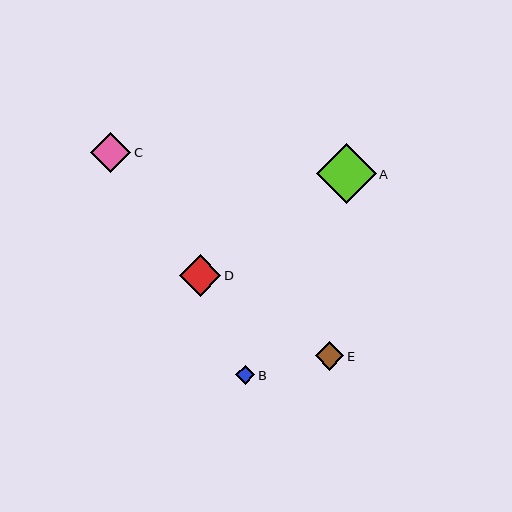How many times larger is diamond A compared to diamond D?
Diamond A is approximately 1.4 times the size of diamond D.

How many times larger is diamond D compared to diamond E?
Diamond D is approximately 1.5 times the size of diamond E.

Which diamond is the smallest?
Diamond B is the smallest with a size of approximately 19 pixels.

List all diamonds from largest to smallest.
From largest to smallest: A, D, C, E, B.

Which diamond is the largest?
Diamond A is the largest with a size of approximately 60 pixels.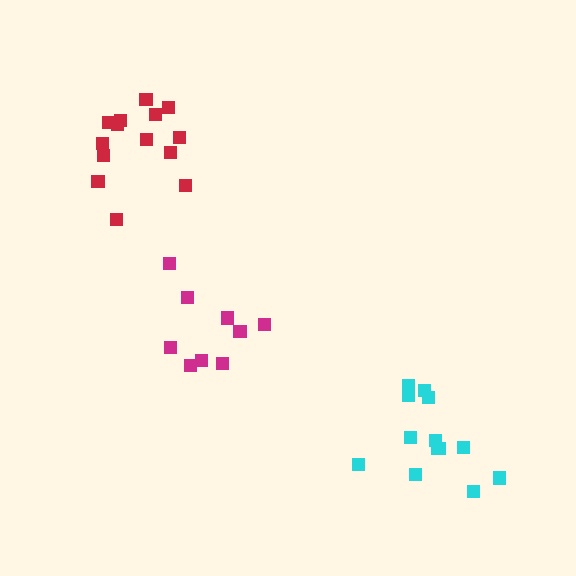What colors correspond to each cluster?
The clusters are colored: cyan, red, magenta.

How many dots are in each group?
Group 1: 13 dots, Group 2: 14 dots, Group 3: 9 dots (36 total).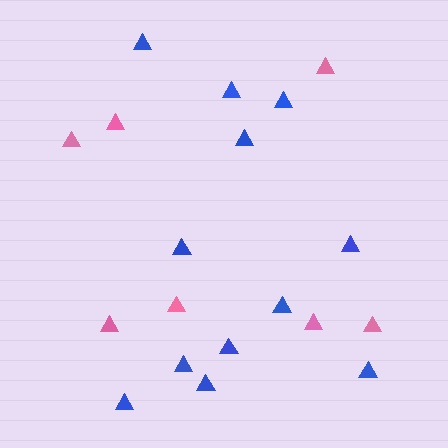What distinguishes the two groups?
There are 2 groups: one group of blue triangles (12) and one group of pink triangles (7).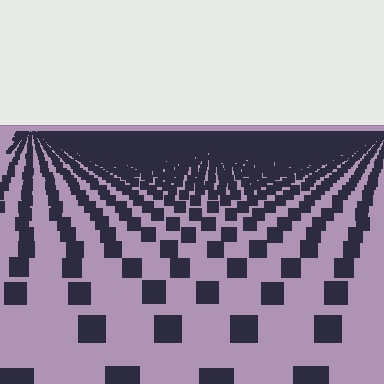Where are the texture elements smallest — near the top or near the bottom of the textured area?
Near the top.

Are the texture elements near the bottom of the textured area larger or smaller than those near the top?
Larger. Near the bottom, elements are closer to the viewer and appear at a bigger on-screen size.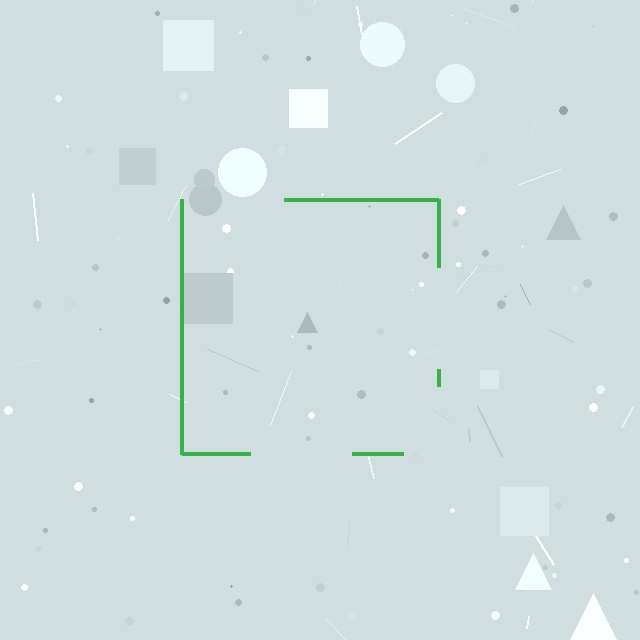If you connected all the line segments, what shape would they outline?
They would outline a square.